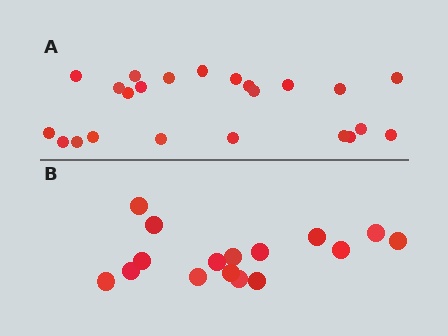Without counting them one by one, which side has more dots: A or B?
Region A (the top region) has more dots.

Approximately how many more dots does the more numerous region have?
Region A has roughly 8 or so more dots than region B.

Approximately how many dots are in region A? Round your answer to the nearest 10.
About 20 dots. (The exact count is 23, which rounds to 20.)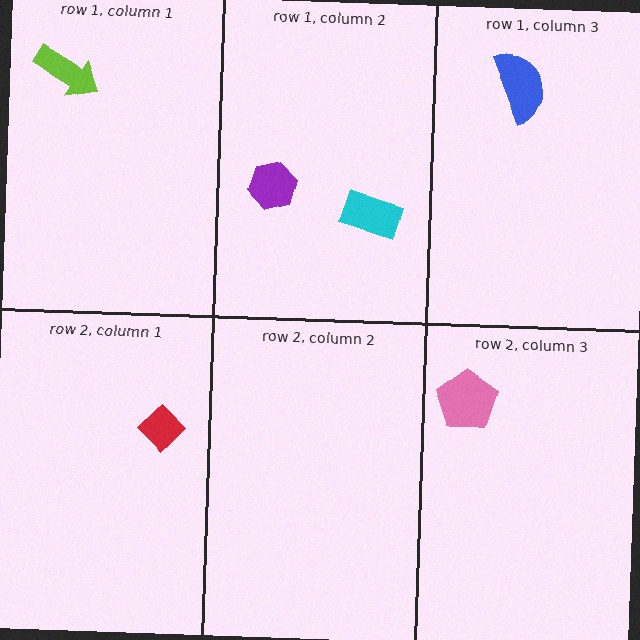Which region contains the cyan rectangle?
The row 1, column 2 region.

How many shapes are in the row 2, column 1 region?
1.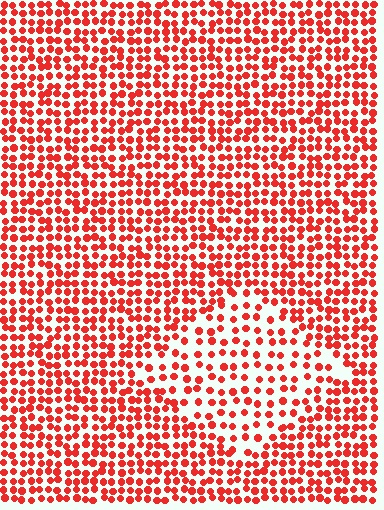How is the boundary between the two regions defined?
The boundary is defined by a change in element density (approximately 1.8x ratio). All elements are the same color, size, and shape.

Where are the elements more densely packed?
The elements are more densely packed outside the diamond boundary.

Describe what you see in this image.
The image contains small red elements arranged at two different densities. A diamond-shaped region is visible where the elements are less densely packed than the surrounding area.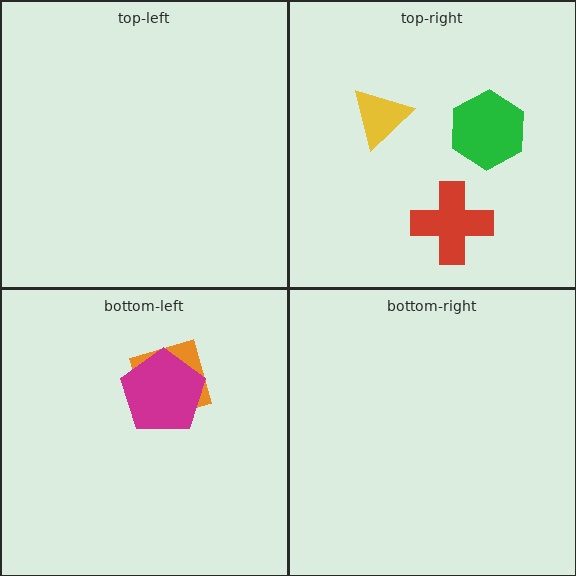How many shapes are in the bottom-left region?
2.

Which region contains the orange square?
The bottom-left region.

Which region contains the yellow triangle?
The top-right region.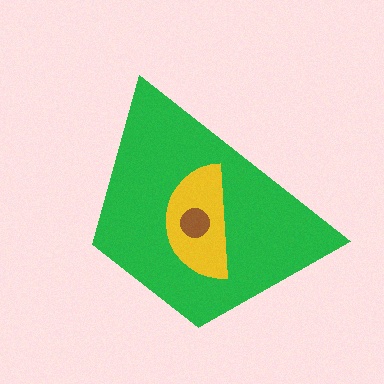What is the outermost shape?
The green trapezoid.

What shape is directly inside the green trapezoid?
The yellow semicircle.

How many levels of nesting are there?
3.